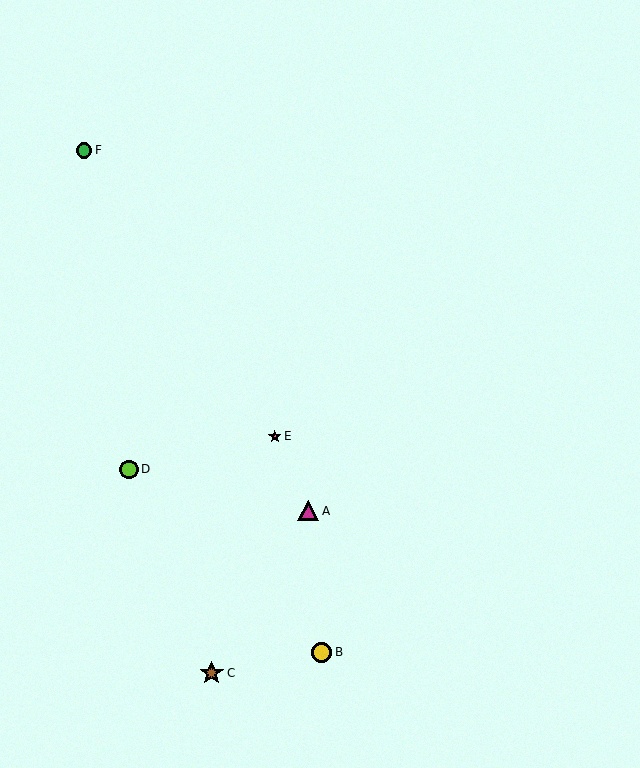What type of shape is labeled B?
Shape B is a yellow circle.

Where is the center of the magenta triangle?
The center of the magenta triangle is at (308, 511).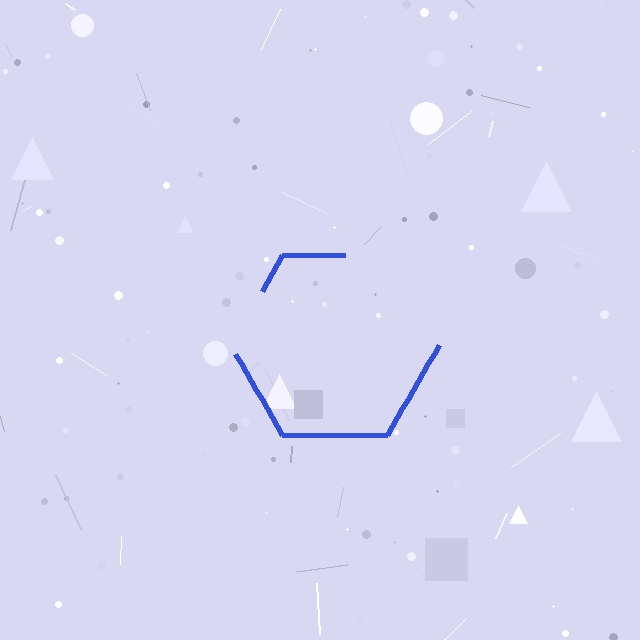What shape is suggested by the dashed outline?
The dashed outline suggests a hexagon.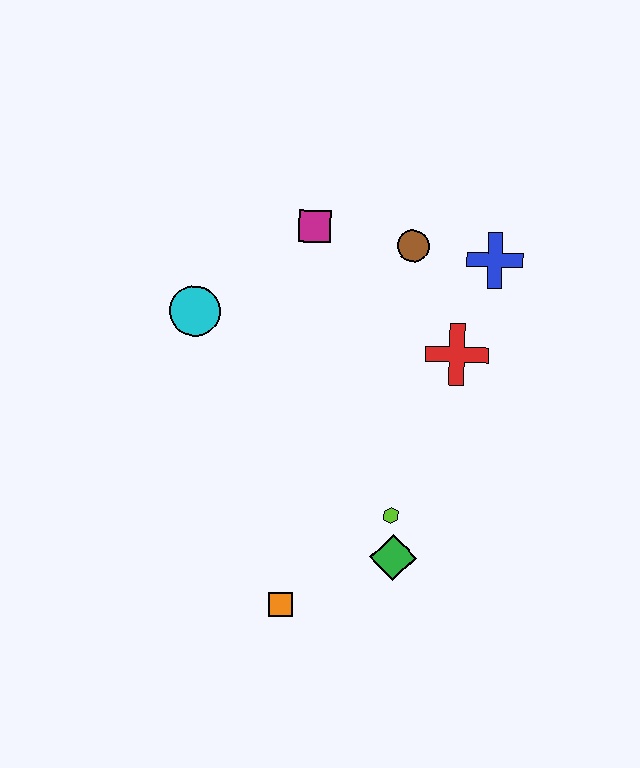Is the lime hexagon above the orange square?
Yes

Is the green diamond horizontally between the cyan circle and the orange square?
No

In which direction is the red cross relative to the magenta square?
The red cross is to the right of the magenta square.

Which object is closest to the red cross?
The blue cross is closest to the red cross.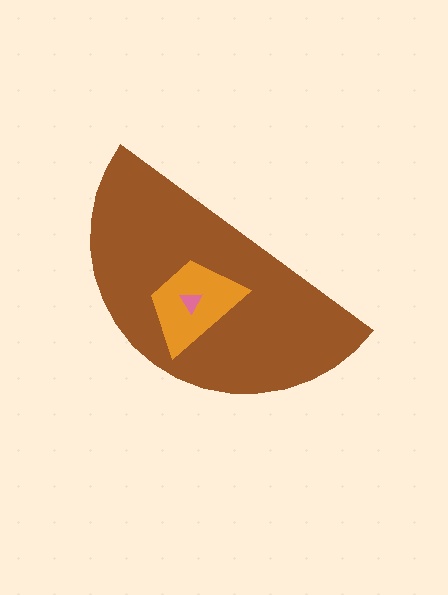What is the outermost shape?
The brown semicircle.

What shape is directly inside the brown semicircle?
The orange trapezoid.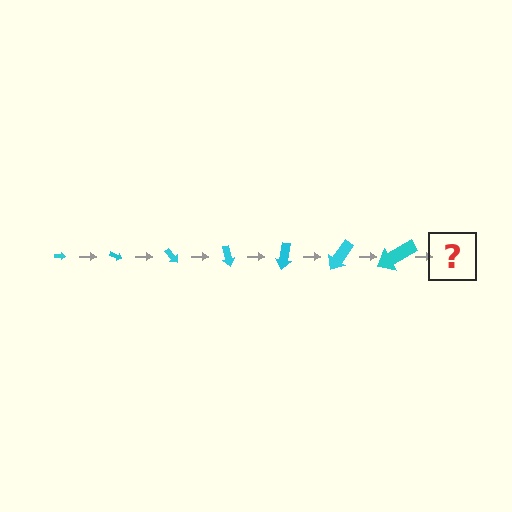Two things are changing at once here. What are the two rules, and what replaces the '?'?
The two rules are that the arrow grows larger each step and it rotates 25 degrees each step. The '?' should be an arrow, larger than the previous one and rotated 175 degrees from the start.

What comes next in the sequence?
The next element should be an arrow, larger than the previous one and rotated 175 degrees from the start.